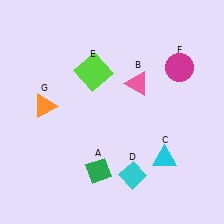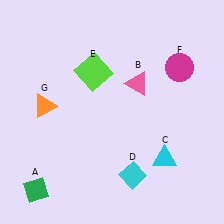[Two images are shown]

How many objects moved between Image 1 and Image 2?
1 object moved between the two images.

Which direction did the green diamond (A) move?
The green diamond (A) moved left.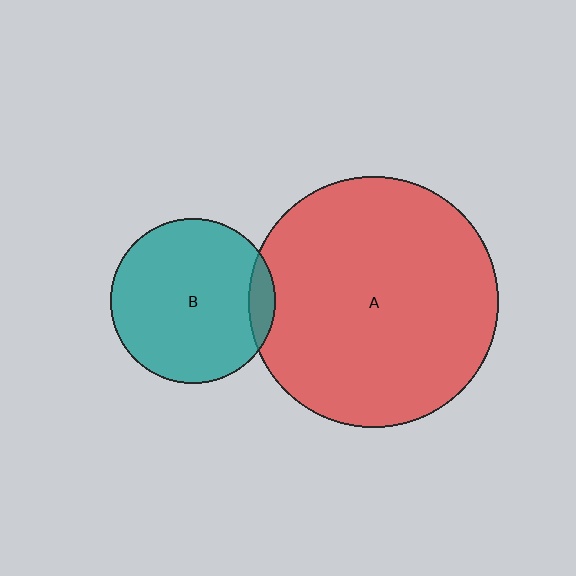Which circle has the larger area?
Circle A (red).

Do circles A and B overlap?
Yes.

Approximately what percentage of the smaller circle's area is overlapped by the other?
Approximately 10%.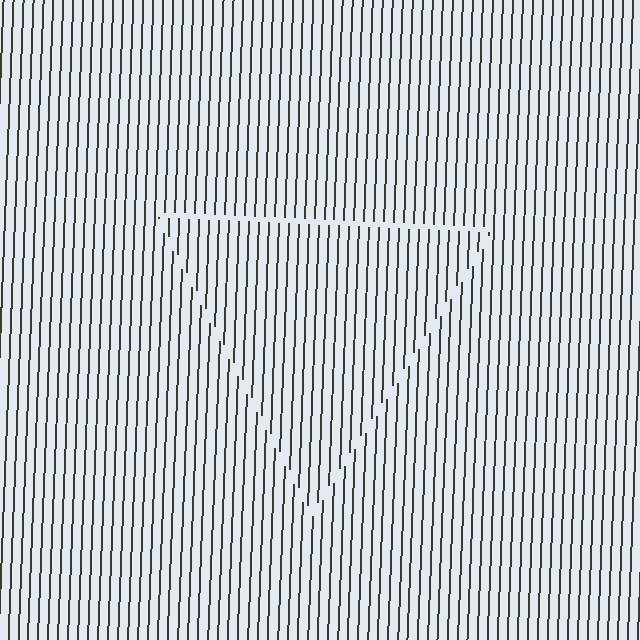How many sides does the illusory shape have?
3 sides — the line-ends trace a triangle.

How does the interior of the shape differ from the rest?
The interior of the shape contains the same grating, shifted by half a period — the contour is defined by the phase discontinuity where line-ends from the inner and outer gratings abut.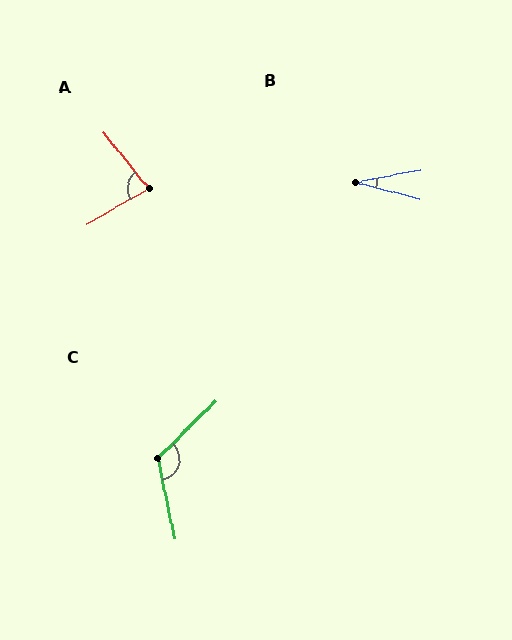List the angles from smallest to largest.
B (26°), A (82°), C (123°).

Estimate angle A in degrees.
Approximately 82 degrees.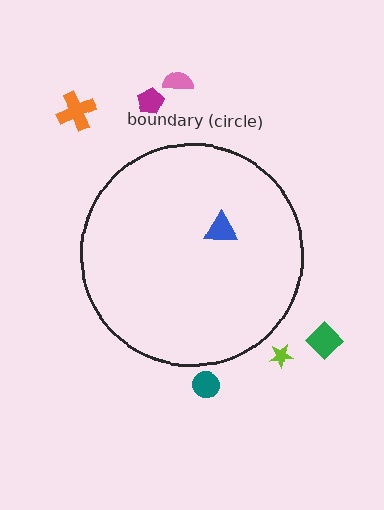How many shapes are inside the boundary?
1 inside, 6 outside.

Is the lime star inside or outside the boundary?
Outside.